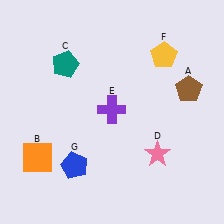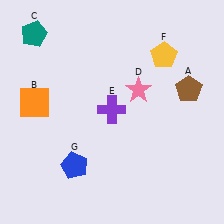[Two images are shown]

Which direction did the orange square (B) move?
The orange square (B) moved up.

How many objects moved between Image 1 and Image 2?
3 objects moved between the two images.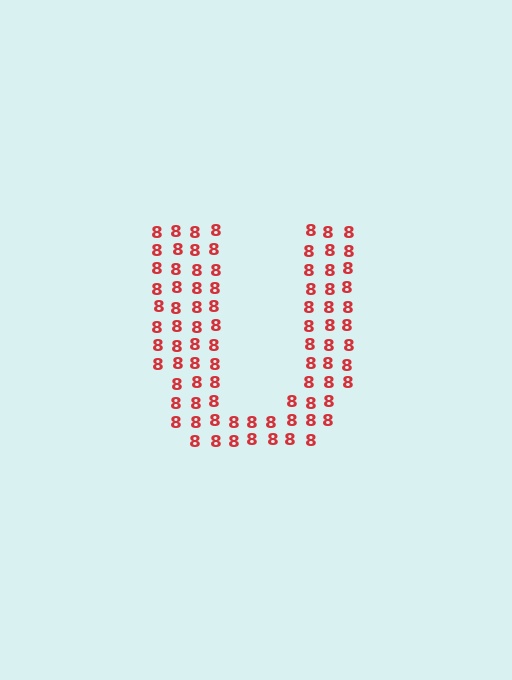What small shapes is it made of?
It is made of small digit 8's.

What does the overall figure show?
The overall figure shows the letter U.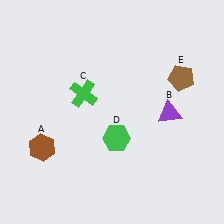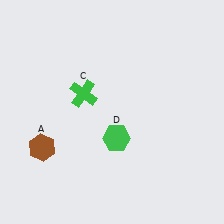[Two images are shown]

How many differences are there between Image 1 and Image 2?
There are 2 differences between the two images.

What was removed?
The purple triangle (B), the brown pentagon (E) were removed in Image 2.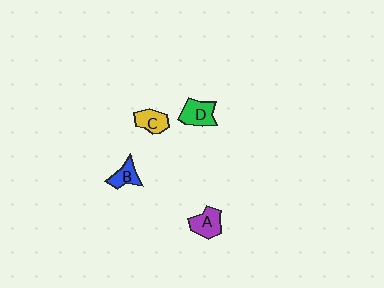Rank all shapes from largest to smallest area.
From largest to smallest: D (green), A (purple), C (yellow), B (blue).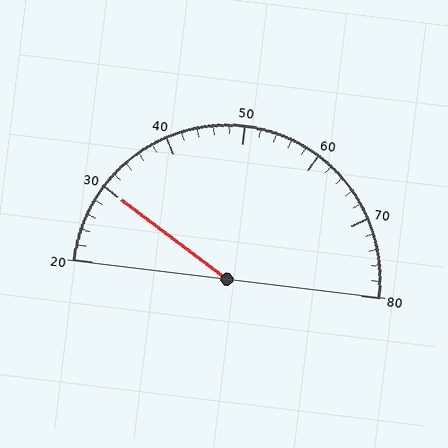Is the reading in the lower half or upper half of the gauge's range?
The reading is in the lower half of the range (20 to 80).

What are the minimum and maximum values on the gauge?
The gauge ranges from 20 to 80.